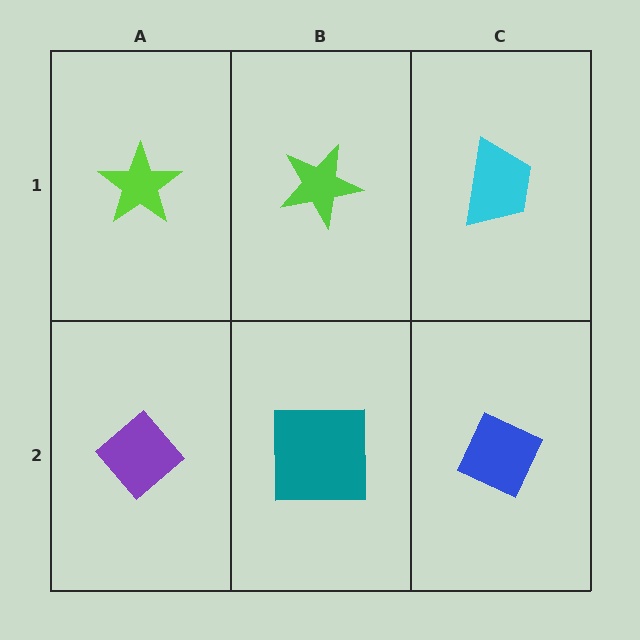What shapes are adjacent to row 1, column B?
A teal square (row 2, column B), a lime star (row 1, column A), a cyan trapezoid (row 1, column C).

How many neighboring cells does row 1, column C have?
2.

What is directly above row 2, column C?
A cyan trapezoid.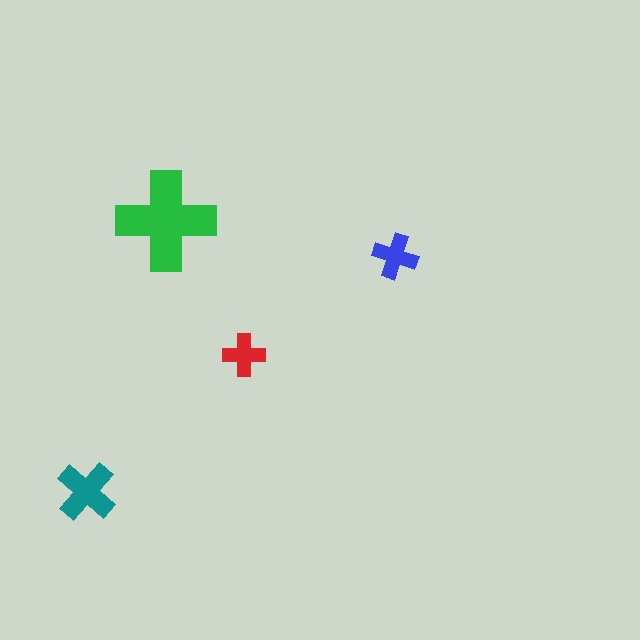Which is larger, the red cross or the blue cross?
The blue one.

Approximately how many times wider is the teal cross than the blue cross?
About 1.5 times wider.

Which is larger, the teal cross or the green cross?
The green one.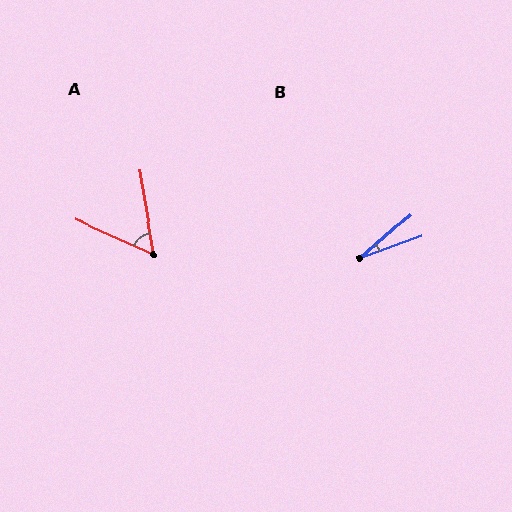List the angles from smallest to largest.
B (21°), A (57°).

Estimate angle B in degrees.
Approximately 21 degrees.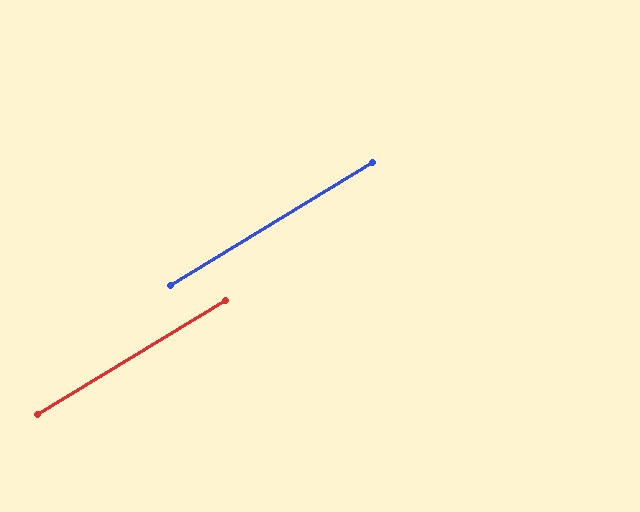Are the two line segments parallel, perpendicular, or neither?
Parallel — their directions differ by only 0.2°.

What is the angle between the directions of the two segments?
Approximately 0 degrees.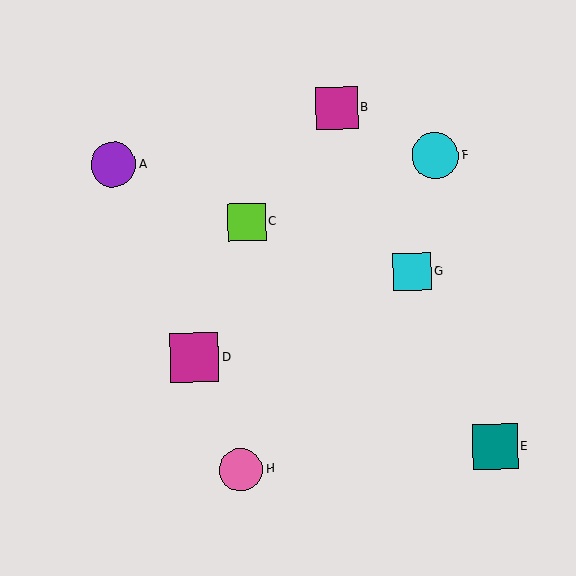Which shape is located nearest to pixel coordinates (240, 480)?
The pink circle (labeled H) at (241, 470) is nearest to that location.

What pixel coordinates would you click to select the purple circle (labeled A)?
Click at (114, 165) to select the purple circle A.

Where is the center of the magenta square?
The center of the magenta square is at (337, 108).